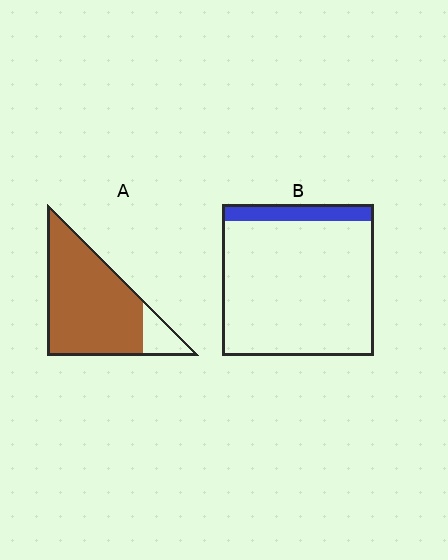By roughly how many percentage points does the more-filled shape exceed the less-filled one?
By roughly 75 percentage points (A over B).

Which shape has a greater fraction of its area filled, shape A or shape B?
Shape A.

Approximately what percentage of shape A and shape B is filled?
A is approximately 85% and B is approximately 10%.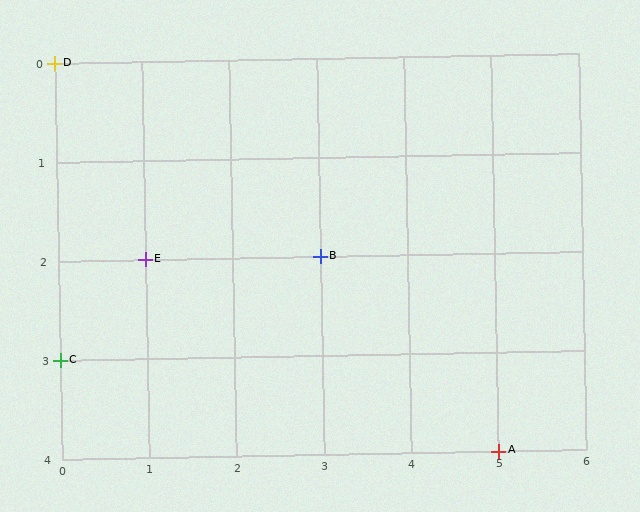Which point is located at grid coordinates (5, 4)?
Point A is at (5, 4).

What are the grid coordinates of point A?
Point A is at grid coordinates (5, 4).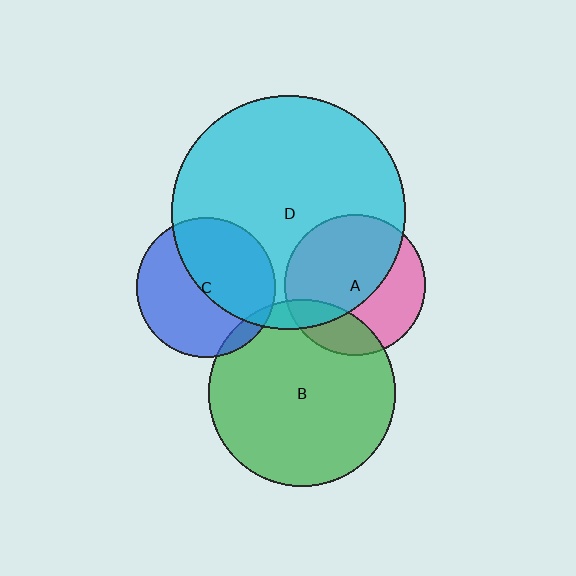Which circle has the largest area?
Circle D (cyan).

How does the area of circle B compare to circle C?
Approximately 1.8 times.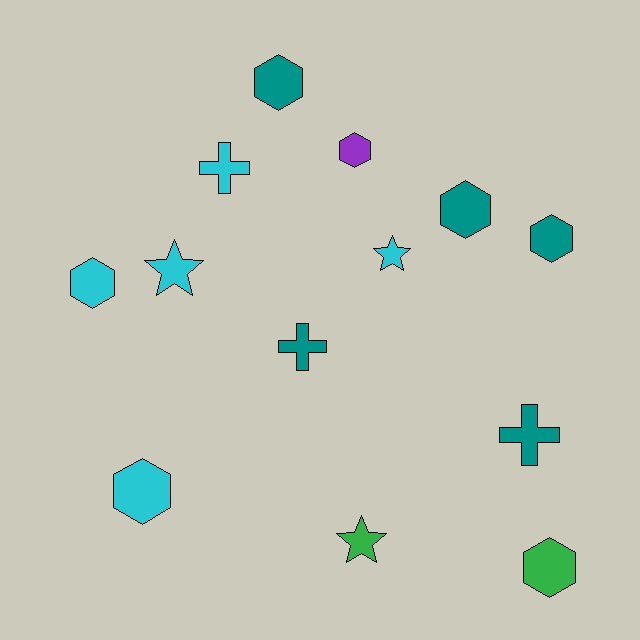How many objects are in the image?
There are 13 objects.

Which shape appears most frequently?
Hexagon, with 7 objects.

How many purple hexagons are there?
There is 1 purple hexagon.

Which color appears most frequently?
Teal, with 5 objects.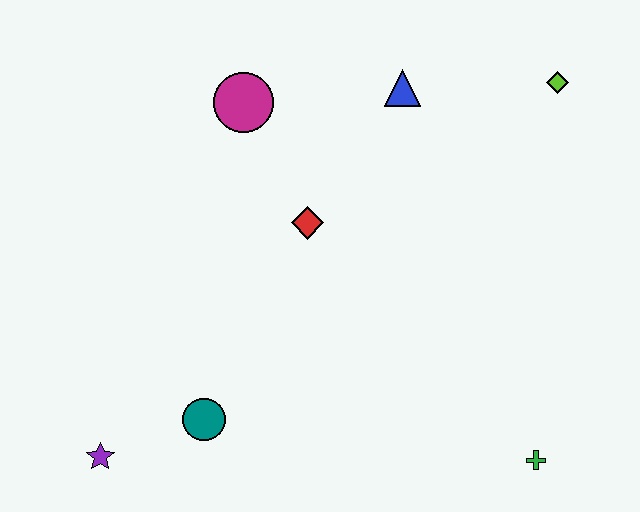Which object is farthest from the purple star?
The lime diamond is farthest from the purple star.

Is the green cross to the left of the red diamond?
No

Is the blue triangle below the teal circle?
No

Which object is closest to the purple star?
The teal circle is closest to the purple star.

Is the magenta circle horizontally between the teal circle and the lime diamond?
Yes